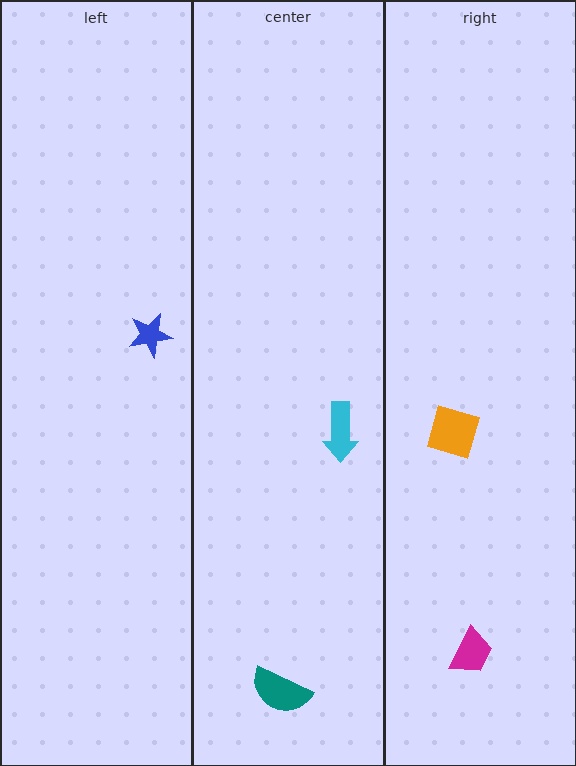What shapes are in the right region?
The magenta trapezoid, the orange diamond.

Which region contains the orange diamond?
The right region.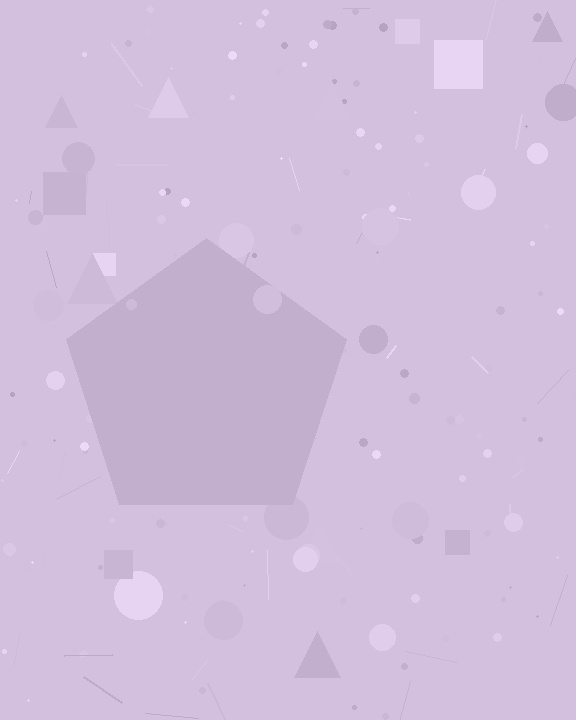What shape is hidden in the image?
A pentagon is hidden in the image.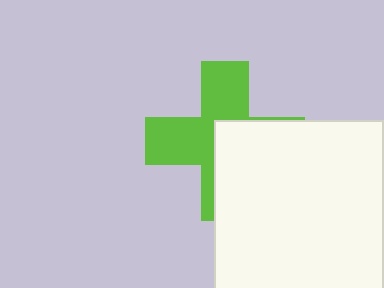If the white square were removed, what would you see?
You would see the complete lime cross.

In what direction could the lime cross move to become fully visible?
The lime cross could move toward the upper-left. That would shift it out from behind the white square entirely.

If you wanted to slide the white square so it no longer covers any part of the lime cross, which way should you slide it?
Slide it toward the lower-right — that is the most direct way to separate the two shapes.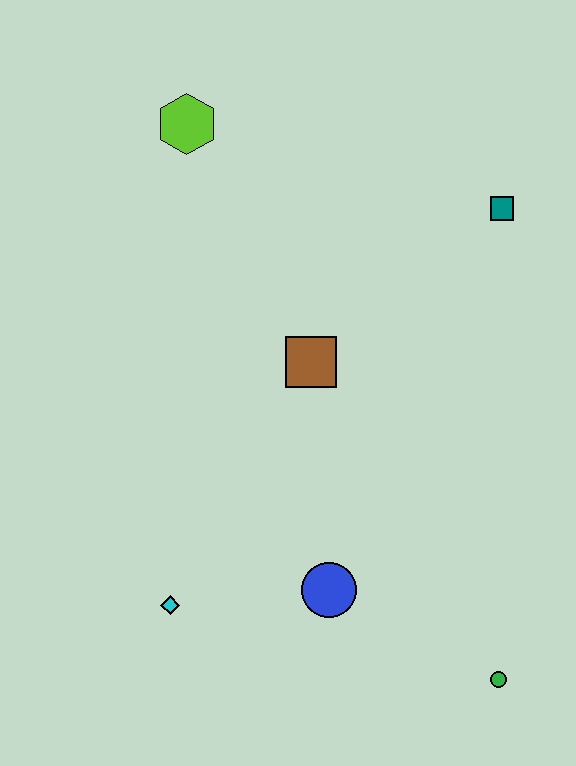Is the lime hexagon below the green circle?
No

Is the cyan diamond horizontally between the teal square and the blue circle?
No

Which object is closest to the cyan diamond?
The blue circle is closest to the cyan diamond.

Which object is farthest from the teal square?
The cyan diamond is farthest from the teal square.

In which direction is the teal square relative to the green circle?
The teal square is above the green circle.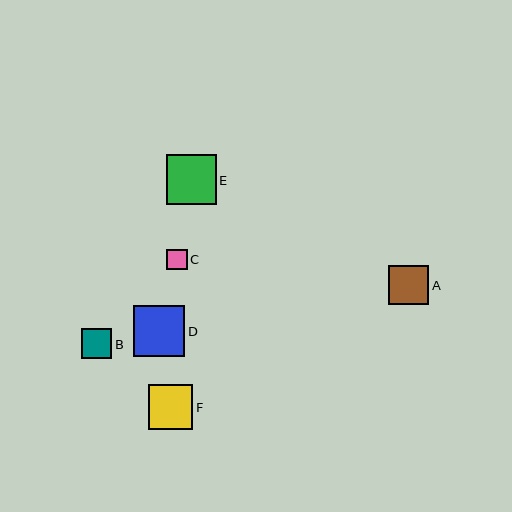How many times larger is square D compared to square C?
Square D is approximately 2.5 times the size of square C.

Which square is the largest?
Square D is the largest with a size of approximately 51 pixels.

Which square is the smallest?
Square C is the smallest with a size of approximately 21 pixels.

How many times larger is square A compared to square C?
Square A is approximately 1.9 times the size of square C.